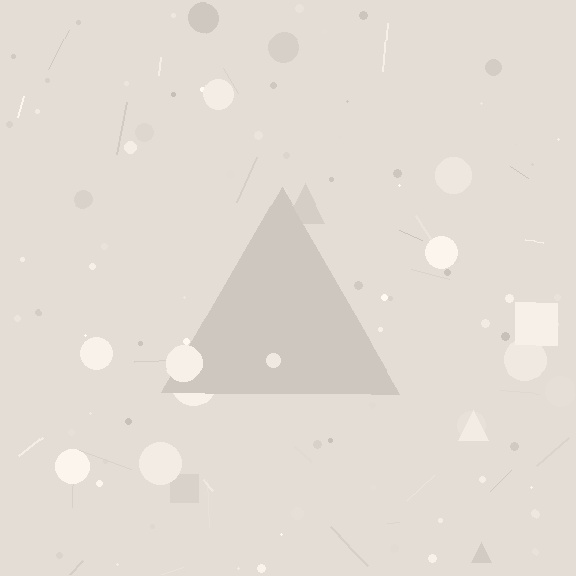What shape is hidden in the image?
A triangle is hidden in the image.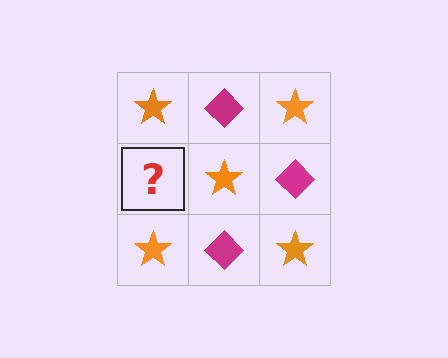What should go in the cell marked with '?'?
The missing cell should contain a magenta diamond.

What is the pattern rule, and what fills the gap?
The rule is that it alternates orange star and magenta diamond in a checkerboard pattern. The gap should be filled with a magenta diamond.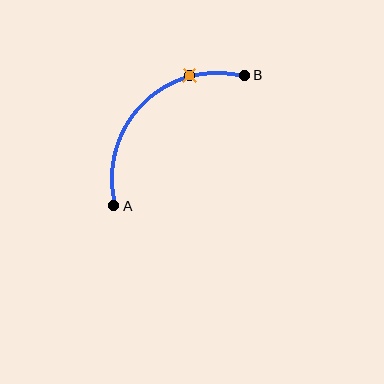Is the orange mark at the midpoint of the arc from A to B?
No. The orange mark lies on the arc but is closer to endpoint B. The arc midpoint would be at the point on the curve equidistant along the arc from both A and B.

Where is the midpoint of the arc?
The arc midpoint is the point on the curve farthest from the straight line joining A and B. It sits above and to the left of that line.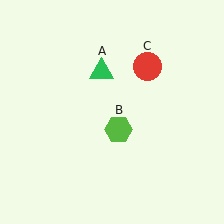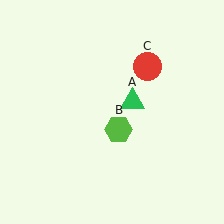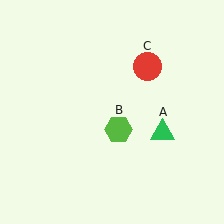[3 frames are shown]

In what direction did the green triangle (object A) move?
The green triangle (object A) moved down and to the right.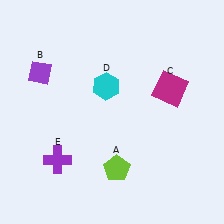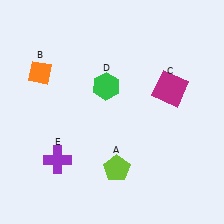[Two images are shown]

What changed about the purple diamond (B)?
In Image 1, B is purple. In Image 2, it changed to orange.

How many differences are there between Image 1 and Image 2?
There are 2 differences between the two images.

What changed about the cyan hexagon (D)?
In Image 1, D is cyan. In Image 2, it changed to green.